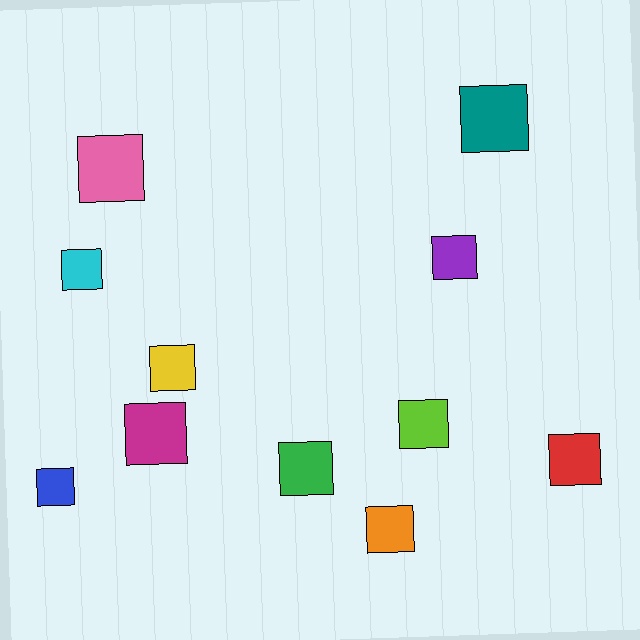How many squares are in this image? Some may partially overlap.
There are 11 squares.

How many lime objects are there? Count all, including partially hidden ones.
There is 1 lime object.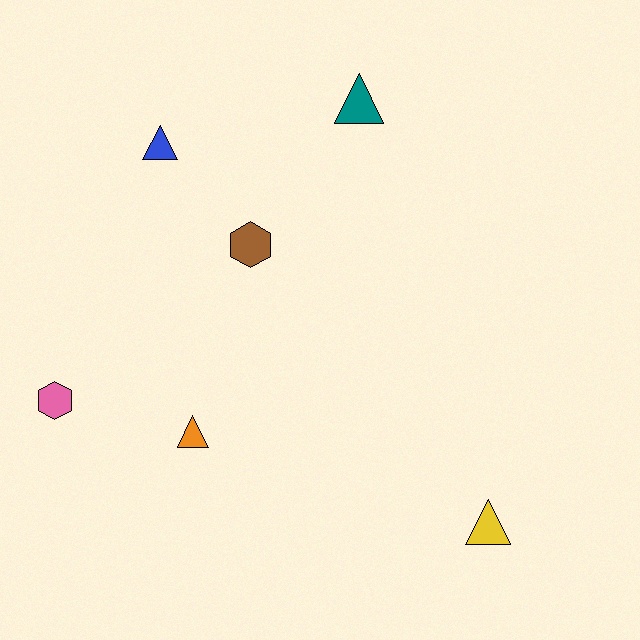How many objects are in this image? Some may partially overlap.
There are 6 objects.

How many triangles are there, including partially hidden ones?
There are 4 triangles.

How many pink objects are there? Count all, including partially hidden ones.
There is 1 pink object.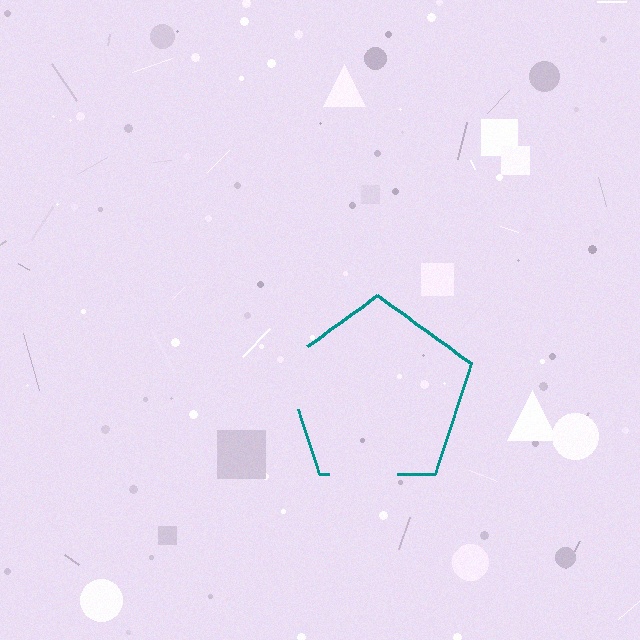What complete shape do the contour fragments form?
The contour fragments form a pentagon.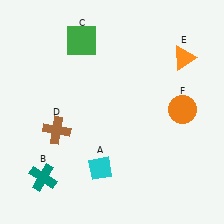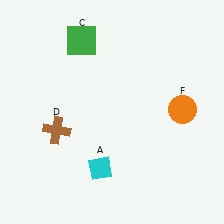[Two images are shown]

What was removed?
The teal cross (B), the orange triangle (E) were removed in Image 2.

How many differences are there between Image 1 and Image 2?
There are 2 differences between the two images.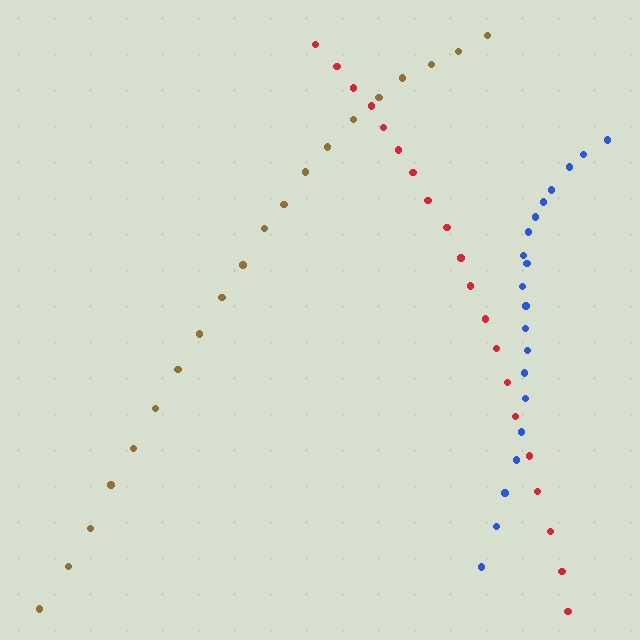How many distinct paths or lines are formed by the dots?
There are 3 distinct paths.